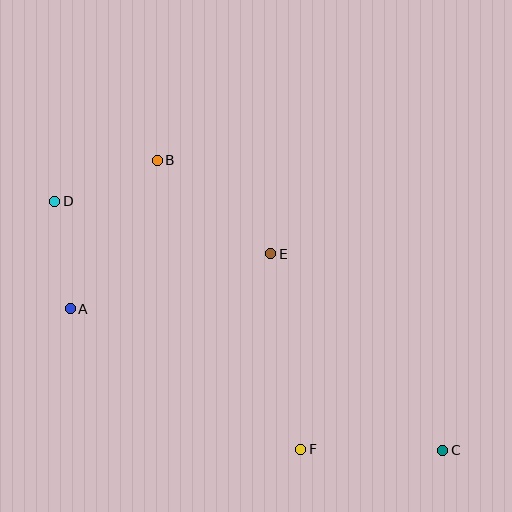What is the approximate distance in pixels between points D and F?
The distance between D and F is approximately 349 pixels.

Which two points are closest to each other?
Points A and D are closest to each other.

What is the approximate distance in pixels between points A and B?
The distance between A and B is approximately 172 pixels.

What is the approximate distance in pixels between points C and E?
The distance between C and E is approximately 262 pixels.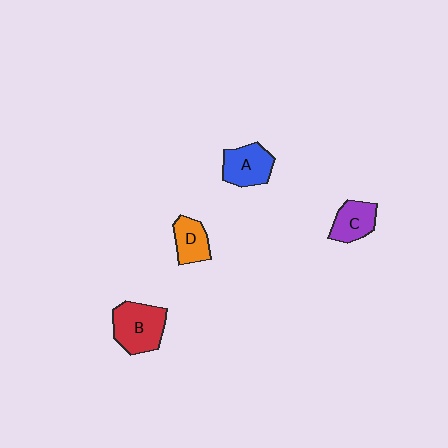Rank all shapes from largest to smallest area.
From largest to smallest: B (red), A (blue), C (purple), D (orange).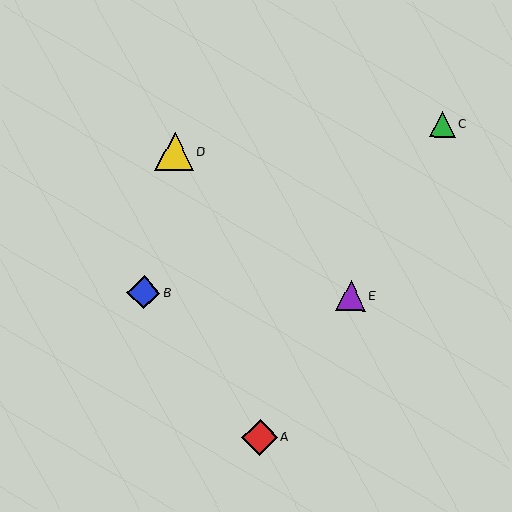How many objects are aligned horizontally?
2 objects (B, E) are aligned horizontally.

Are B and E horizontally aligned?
Yes, both are at y≈293.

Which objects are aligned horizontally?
Objects B, E are aligned horizontally.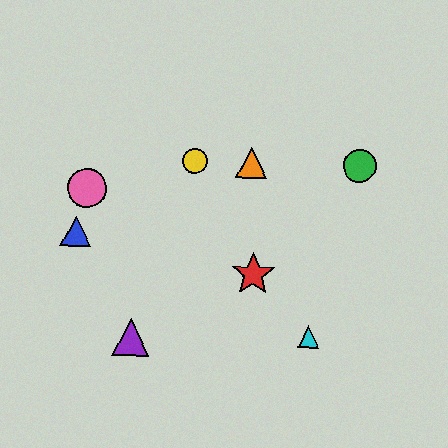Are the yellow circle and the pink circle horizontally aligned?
No, the yellow circle is at y≈161 and the pink circle is at y≈188.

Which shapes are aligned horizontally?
The green circle, the yellow circle, the orange triangle are aligned horizontally.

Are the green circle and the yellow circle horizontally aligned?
Yes, both are at y≈166.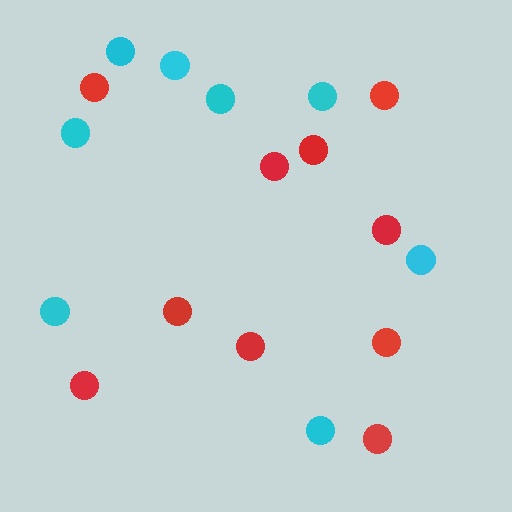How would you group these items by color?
There are 2 groups: one group of red circles (10) and one group of cyan circles (8).